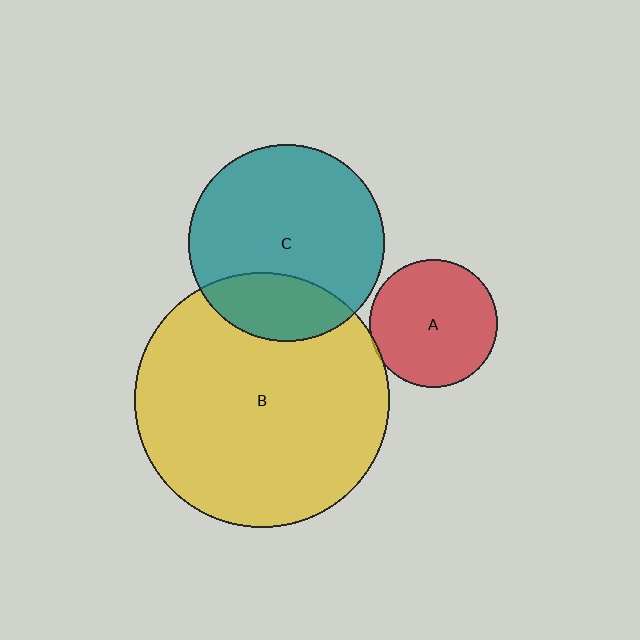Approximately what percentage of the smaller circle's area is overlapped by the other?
Approximately 25%.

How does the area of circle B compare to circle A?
Approximately 4.0 times.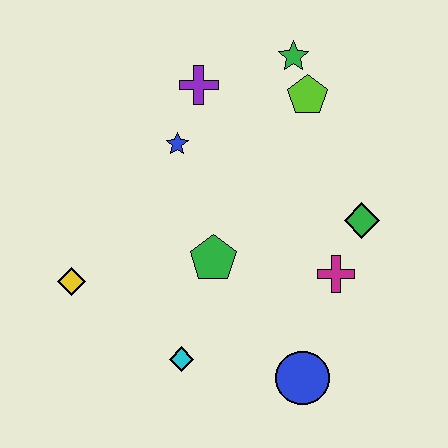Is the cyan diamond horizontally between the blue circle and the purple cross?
No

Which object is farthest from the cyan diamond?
The green star is farthest from the cyan diamond.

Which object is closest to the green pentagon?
The cyan diamond is closest to the green pentagon.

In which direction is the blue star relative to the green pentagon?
The blue star is above the green pentagon.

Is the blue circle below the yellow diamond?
Yes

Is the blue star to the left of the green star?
Yes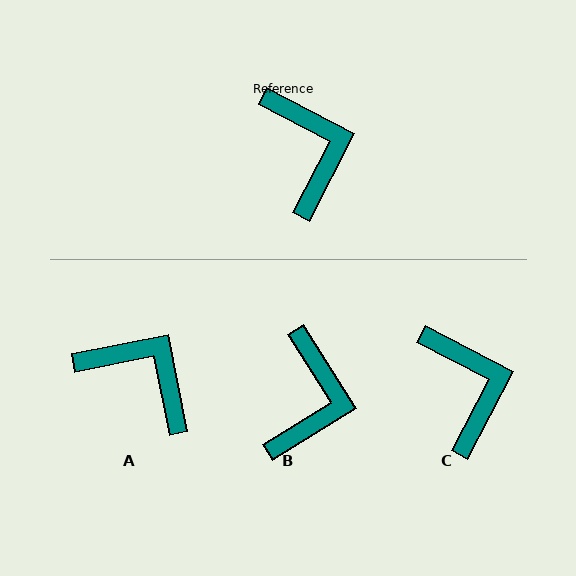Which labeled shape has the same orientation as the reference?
C.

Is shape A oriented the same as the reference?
No, it is off by about 39 degrees.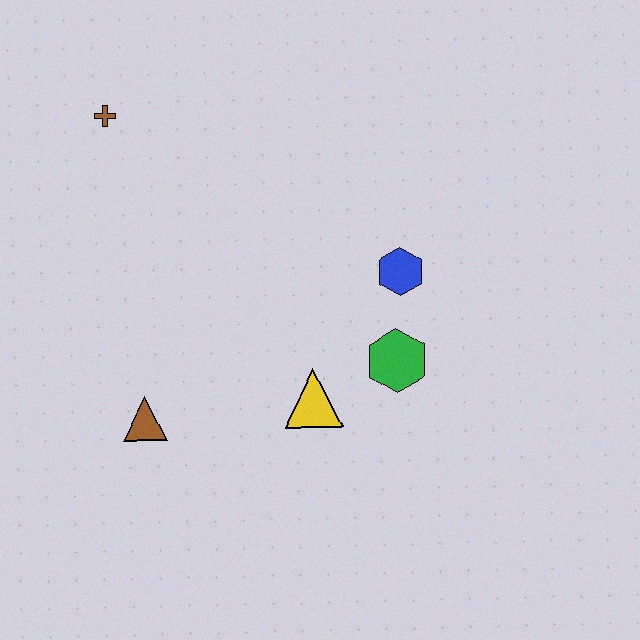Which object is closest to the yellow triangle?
The green hexagon is closest to the yellow triangle.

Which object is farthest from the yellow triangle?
The brown cross is farthest from the yellow triangle.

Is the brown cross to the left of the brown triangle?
Yes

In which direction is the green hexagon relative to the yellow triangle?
The green hexagon is to the right of the yellow triangle.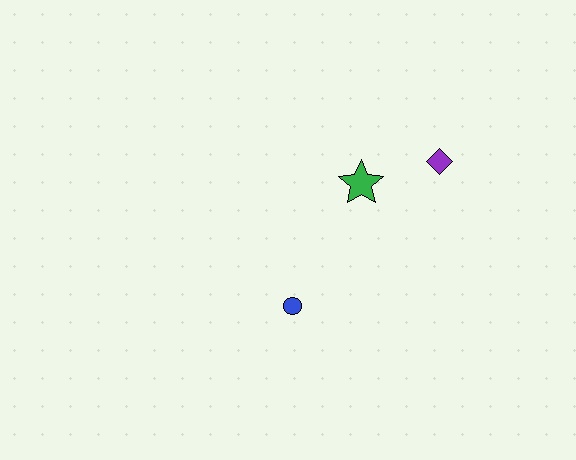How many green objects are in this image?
There is 1 green object.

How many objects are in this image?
There are 3 objects.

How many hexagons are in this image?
There are no hexagons.